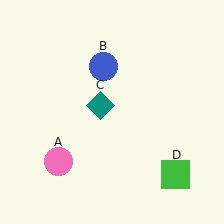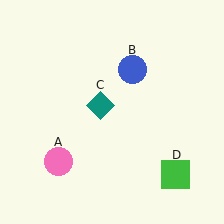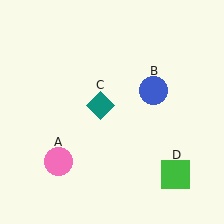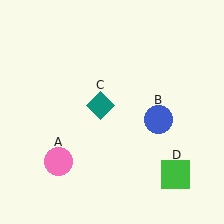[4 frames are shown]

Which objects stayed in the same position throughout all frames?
Pink circle (object A) and teal diamond (object C) and green square (object D) remained stationary.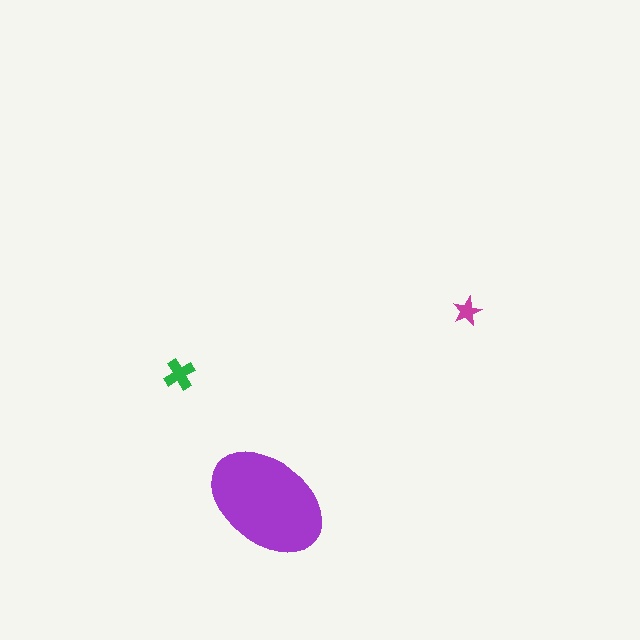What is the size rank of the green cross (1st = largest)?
2nd.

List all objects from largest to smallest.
The purple ellipse, the green cross, the magenta star.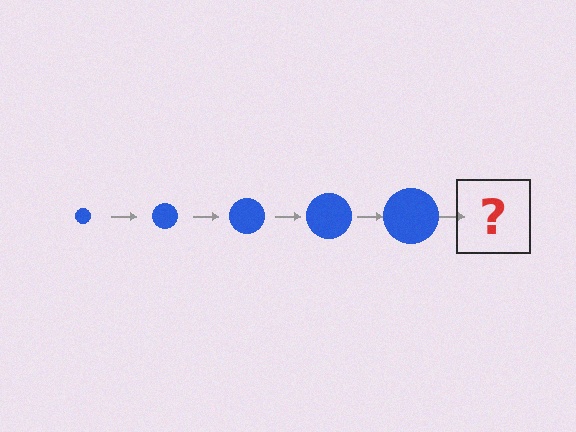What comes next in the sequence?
The next element should be a blue circle, larger than the previous one.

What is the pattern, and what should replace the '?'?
The pattern is that the circle gets progressively larger each step. The '?' should be a blue circle, larger than the previous one.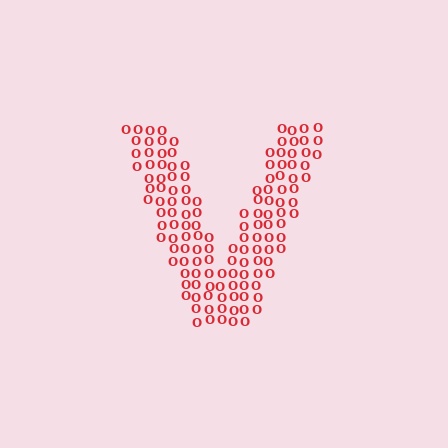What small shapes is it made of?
It is made of small letter O's.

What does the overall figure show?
The overall figure shows the letter V.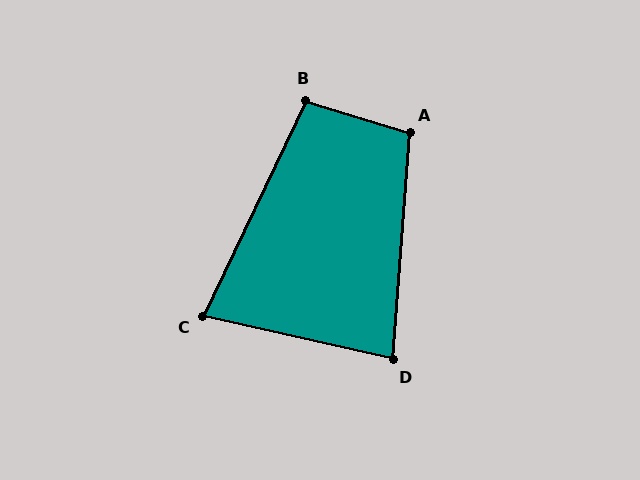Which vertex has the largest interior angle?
A, at approximately 103 degrees.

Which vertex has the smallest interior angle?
C, at approximately 77 degrees.